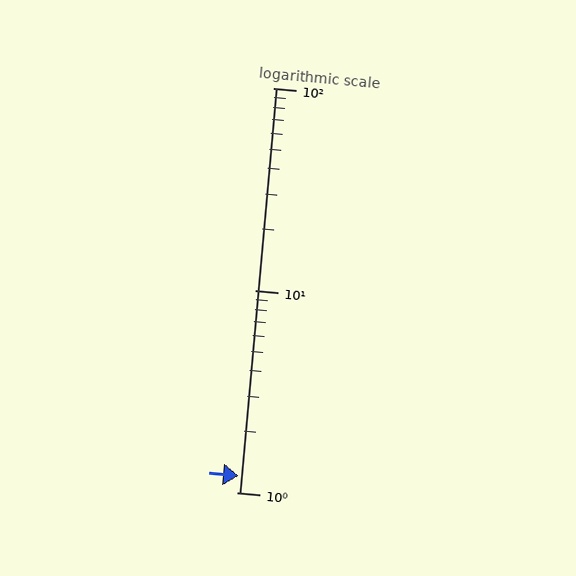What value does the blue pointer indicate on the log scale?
The pointer indicates approximately 1.2.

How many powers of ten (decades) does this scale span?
The scale spans 2 decades, from 1 to 100.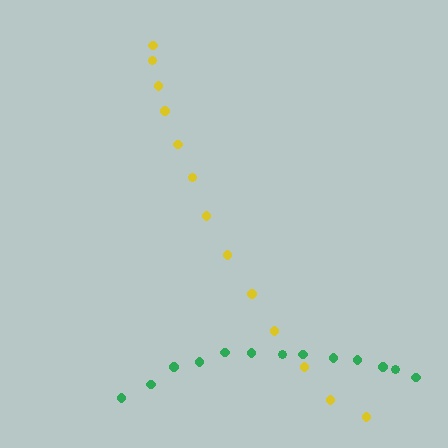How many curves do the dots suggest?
There are 2 distinct paths.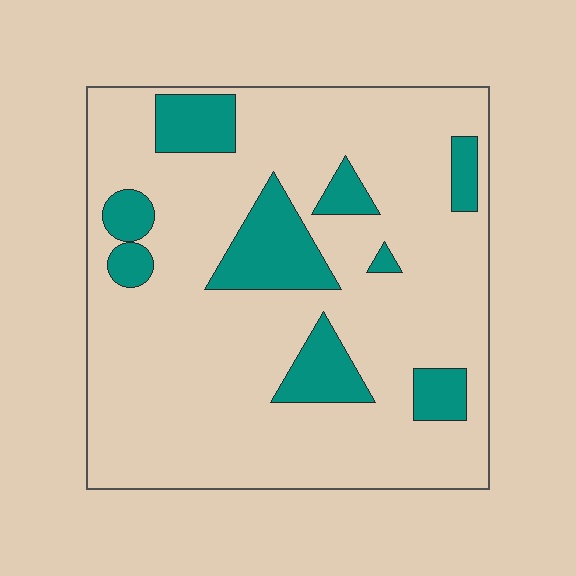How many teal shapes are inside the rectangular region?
9.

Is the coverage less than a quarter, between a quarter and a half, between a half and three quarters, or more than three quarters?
Less than a quarter.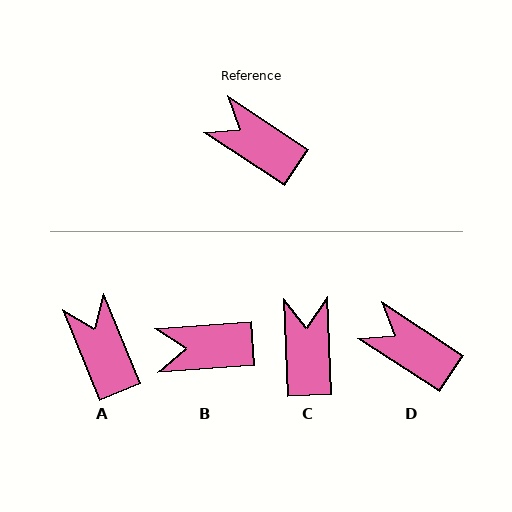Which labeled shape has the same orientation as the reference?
D.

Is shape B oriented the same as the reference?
No, it is off by about 38 degrees.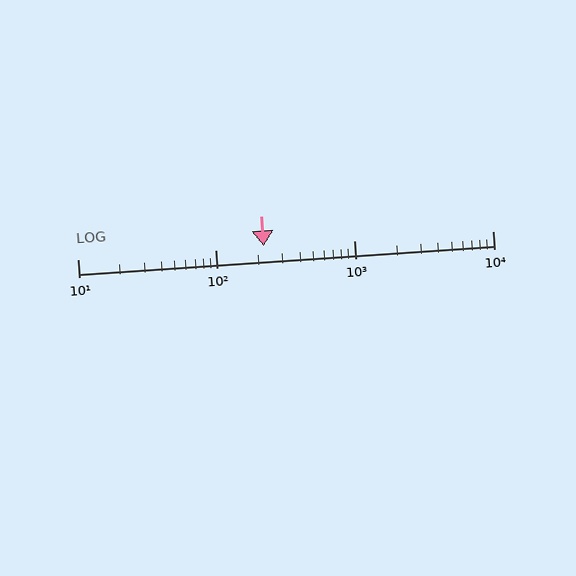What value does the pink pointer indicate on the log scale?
The pointer indicates approximately 220.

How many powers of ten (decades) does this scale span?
The scale spans 3 decades, from 10 to 10000.